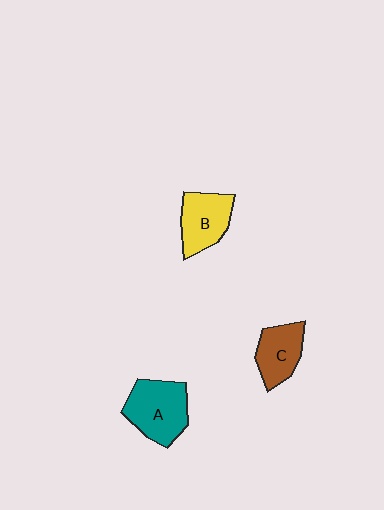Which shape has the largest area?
Shape A (teal).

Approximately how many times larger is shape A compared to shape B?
Approximately 1.2 times.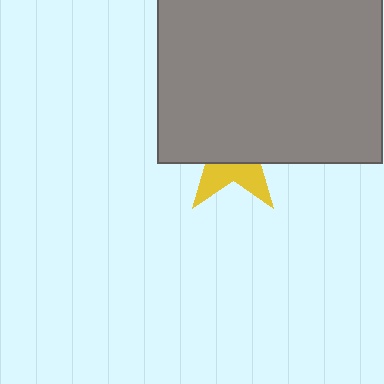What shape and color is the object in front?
The object in front is a gray square.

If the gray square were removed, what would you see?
You would see the complete yellow star.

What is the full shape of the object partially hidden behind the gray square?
The partially hidden object is a yellow star.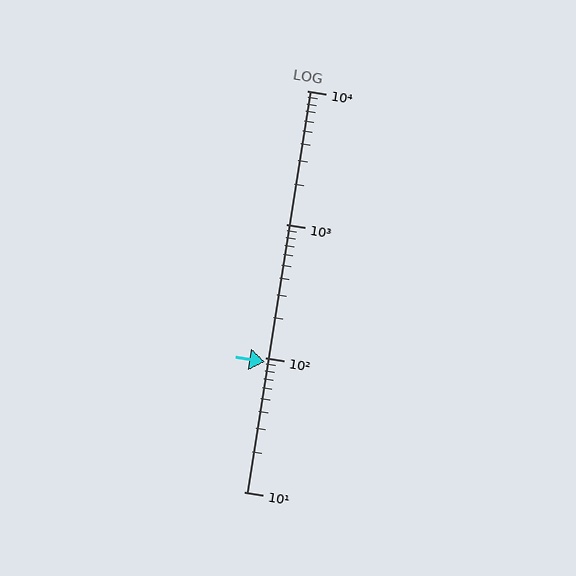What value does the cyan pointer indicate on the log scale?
The pointer indicates approximately 93.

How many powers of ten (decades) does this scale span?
The scale spans 3 decades, from 10 to 10000.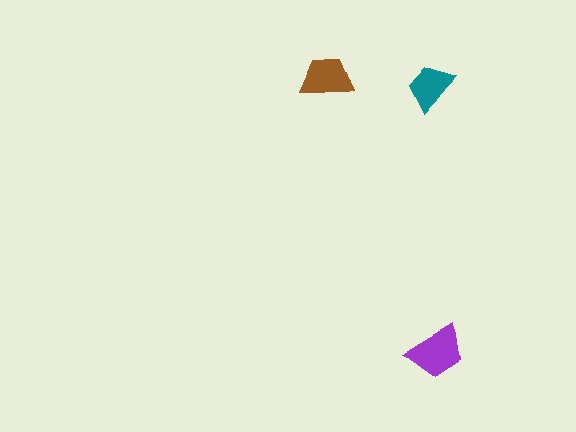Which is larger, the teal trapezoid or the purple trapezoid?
The purple one.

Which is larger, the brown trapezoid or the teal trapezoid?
The brown one.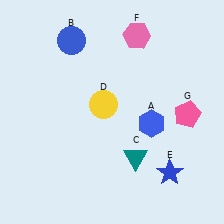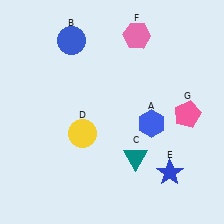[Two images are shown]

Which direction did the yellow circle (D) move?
The yellow circle (D) moved down.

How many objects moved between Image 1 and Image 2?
1 object moved between the two images.